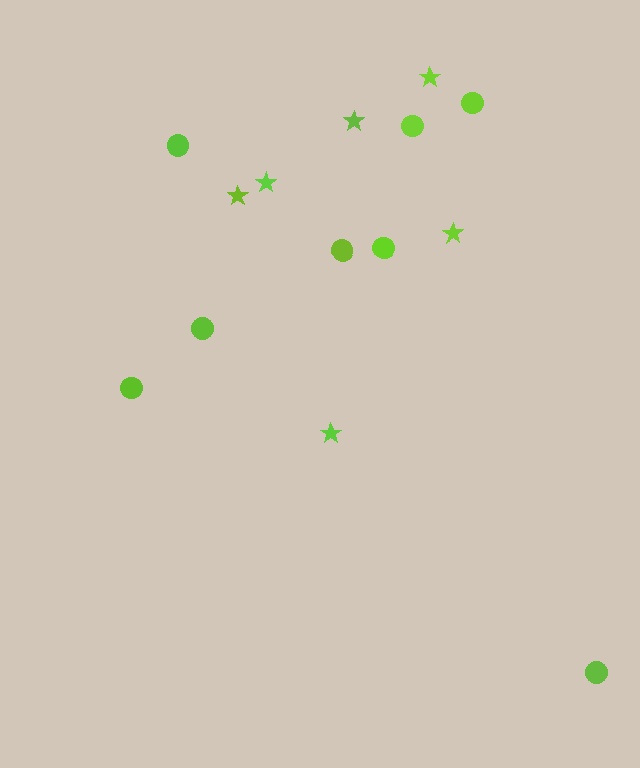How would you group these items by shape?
There are 2 groups: one group of stars (6) and one group of circles (8).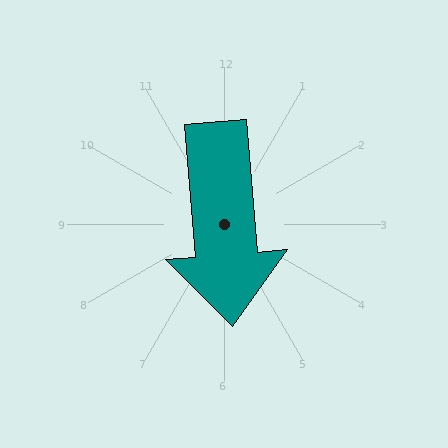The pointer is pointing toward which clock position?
Roughly 6 o'clock.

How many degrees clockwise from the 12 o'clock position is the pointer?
Approximately 175 degrees.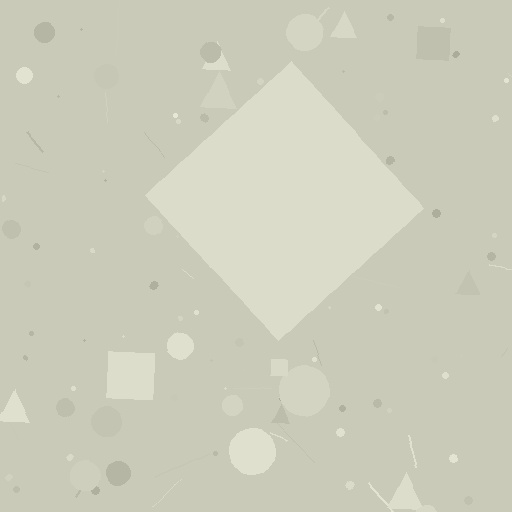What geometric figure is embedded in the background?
A diamond is embedded in the background.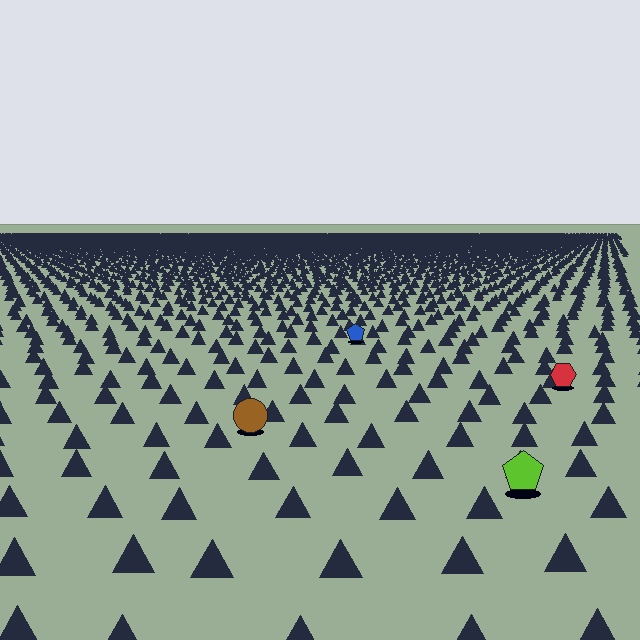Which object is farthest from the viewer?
The blue pentagon is farthest from the viewer. It appears smaller and the ground texture around it is denser.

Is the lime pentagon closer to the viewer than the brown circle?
Yes. The lime pentagon is closer — you can tell from the texture gradient: the ground texture is coarser near it.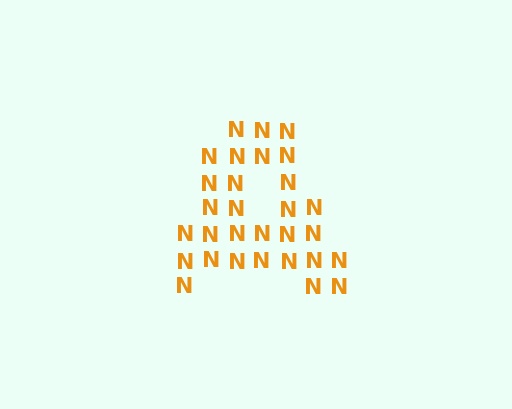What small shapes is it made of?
It is made of small letter N's.